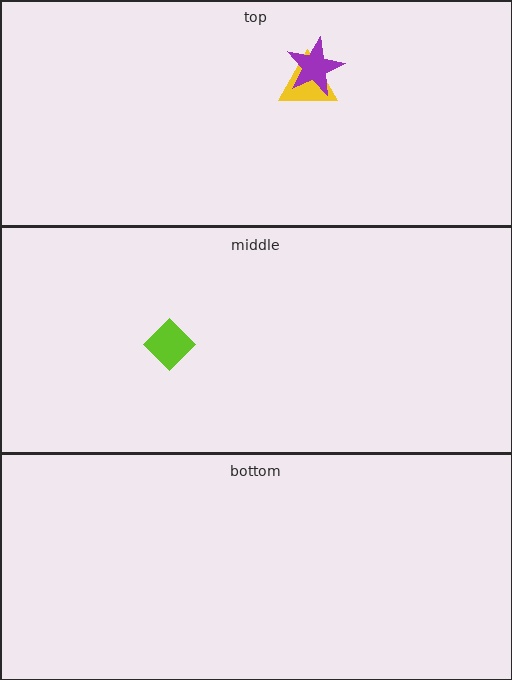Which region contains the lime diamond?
The middle region.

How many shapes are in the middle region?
1.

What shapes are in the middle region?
The lime diamond.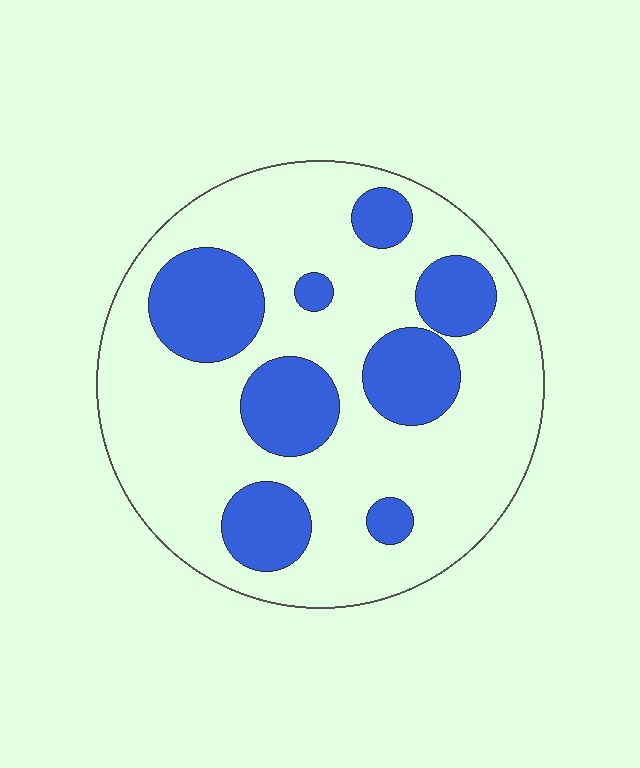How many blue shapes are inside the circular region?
8.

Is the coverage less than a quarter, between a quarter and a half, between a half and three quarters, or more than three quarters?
Between a quarter and a half.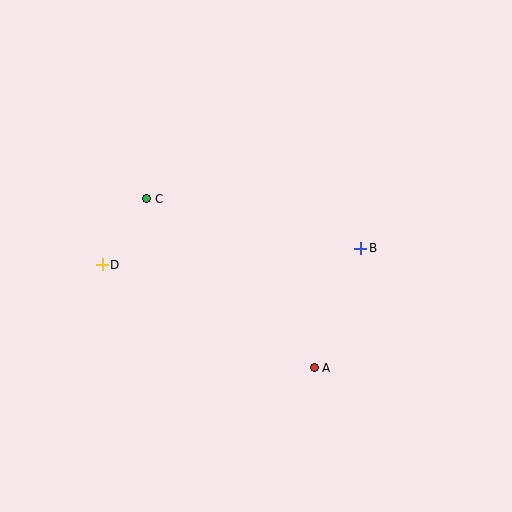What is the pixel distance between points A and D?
The distance between A and D is 236 pixels.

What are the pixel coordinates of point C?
Point C is at (147, 199).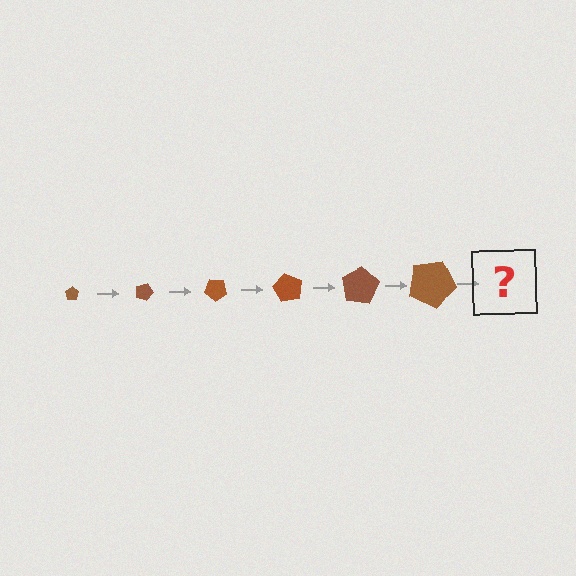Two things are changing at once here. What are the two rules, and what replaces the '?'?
The two rules are that the pentagon grows larger each step and it rotates 20 degrees each step. The '?' should be a pentagon, larger than the previous one and rotated 120 degrees from the start.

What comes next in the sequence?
The next element should be a pentagon, larger than the previous one and rotated 120 degrees from the start.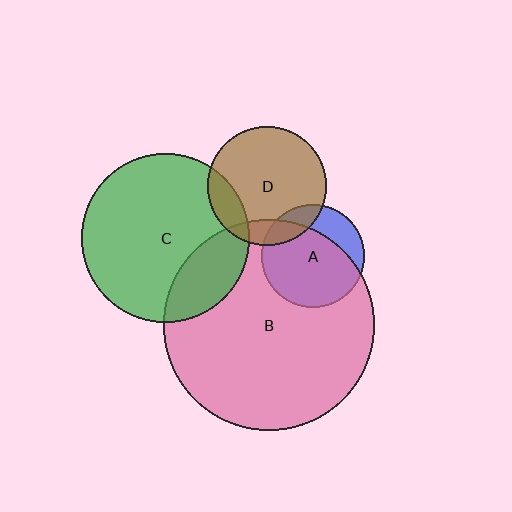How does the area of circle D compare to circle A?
Approximately 1.3 times.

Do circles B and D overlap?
Yes.